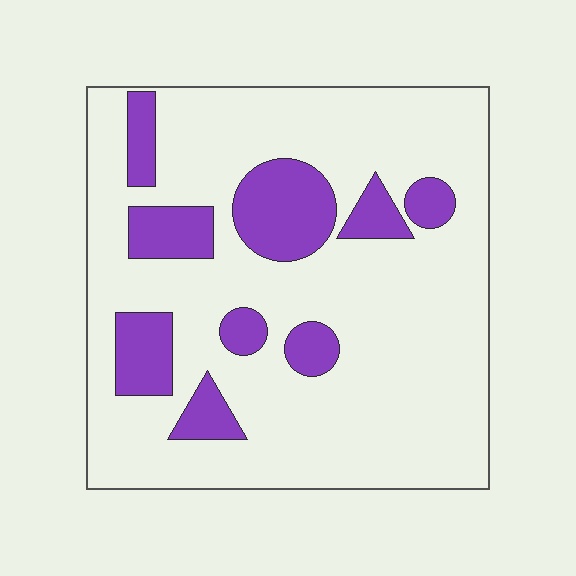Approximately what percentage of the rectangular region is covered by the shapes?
Approximately 20%.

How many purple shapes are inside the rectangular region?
9.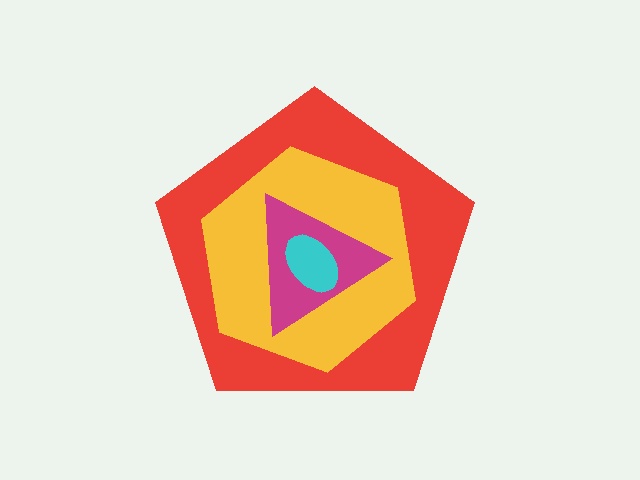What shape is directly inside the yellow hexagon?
The magenta triangle.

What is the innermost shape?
The cyan ellipse.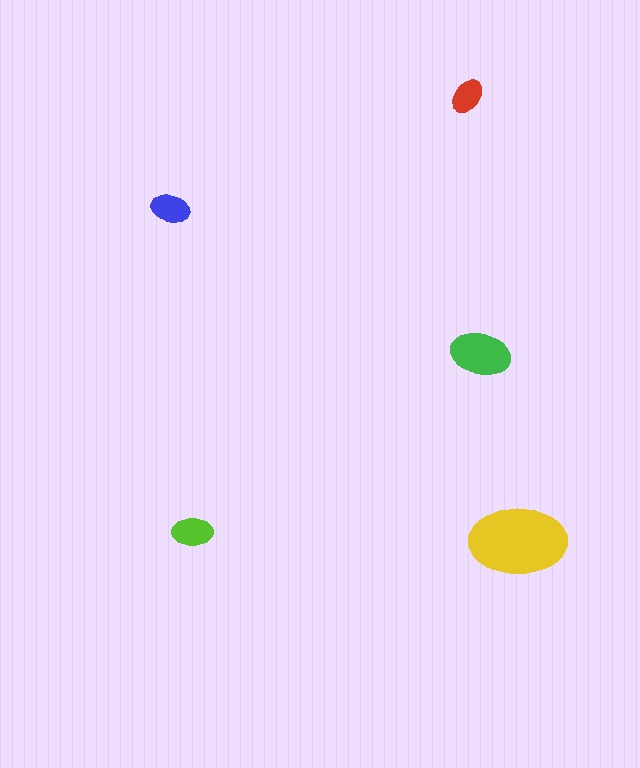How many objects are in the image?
There are 5 objects in the image.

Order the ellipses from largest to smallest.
the yellow one, the green one, the lime one, the blue one, the red one.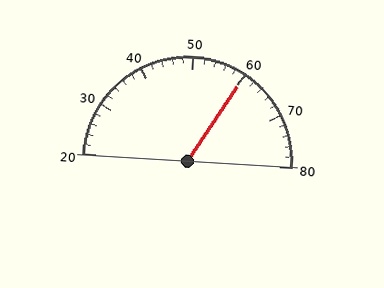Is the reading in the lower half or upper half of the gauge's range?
The reading is in the upper half of the range (20 to 80).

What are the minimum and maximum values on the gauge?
The gauge ranges from 20 to 80.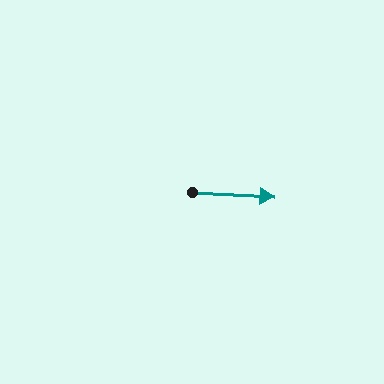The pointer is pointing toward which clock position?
Roughly 3 o'clock.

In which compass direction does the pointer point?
East.